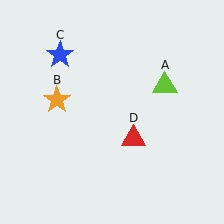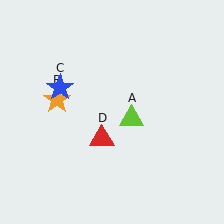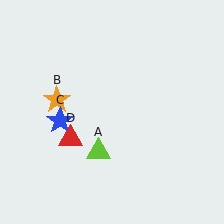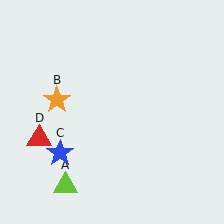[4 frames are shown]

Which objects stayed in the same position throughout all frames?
Orange star (object B) remained stationary.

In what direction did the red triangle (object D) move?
The red triangle (object D) moved left.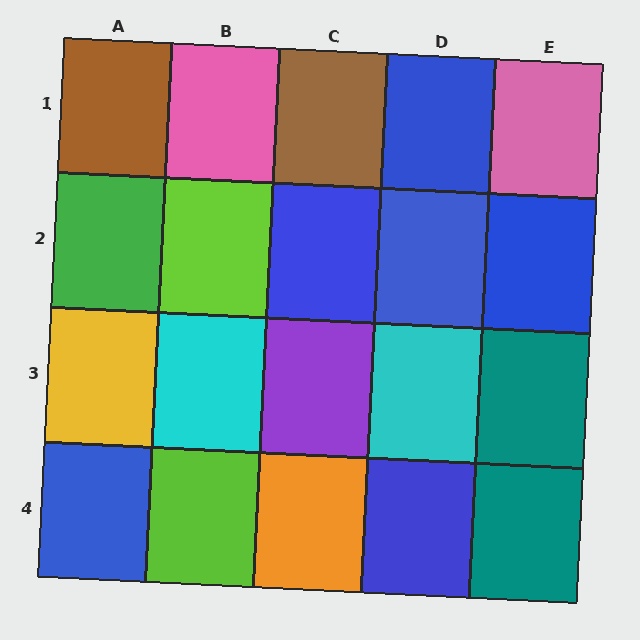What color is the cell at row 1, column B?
Pink.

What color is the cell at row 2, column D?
Blue.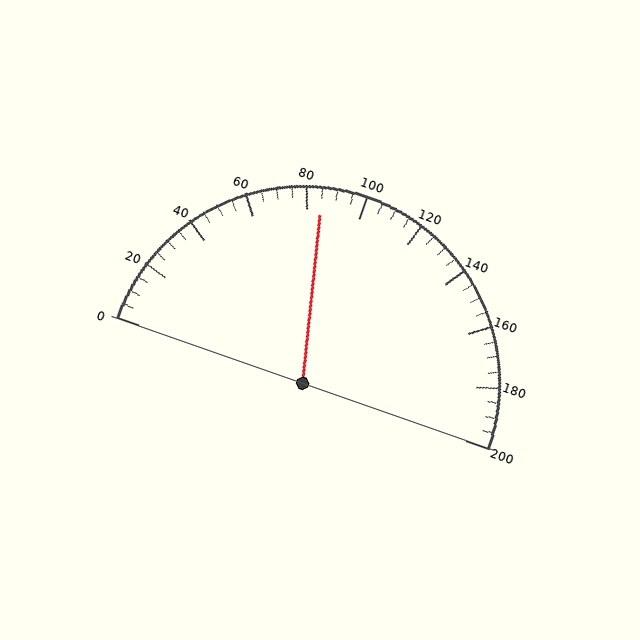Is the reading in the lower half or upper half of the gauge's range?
The reading is in the lower half of the range (0 to 200).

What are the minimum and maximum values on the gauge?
The gauge ranges from 0 to 200.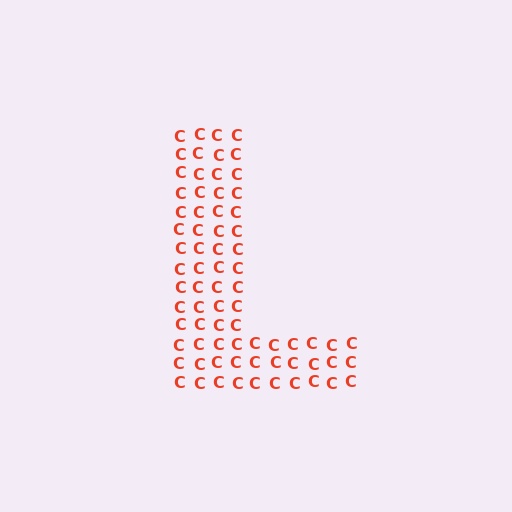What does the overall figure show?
The overall figure shows the letter L.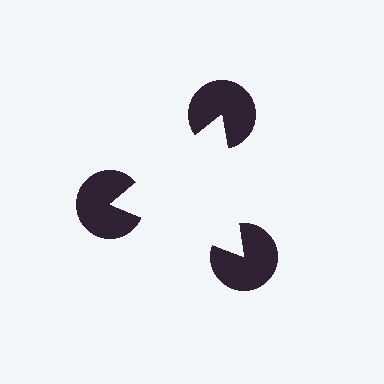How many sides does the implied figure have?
3 sides.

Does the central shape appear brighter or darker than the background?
It typically appears slightly brighter than the background, even though no actual brightness change is drawn.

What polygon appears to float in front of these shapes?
An illusory triangle — its edges are inferred from the aligned wedge cuts in the pac-man discs, not physically drawn.